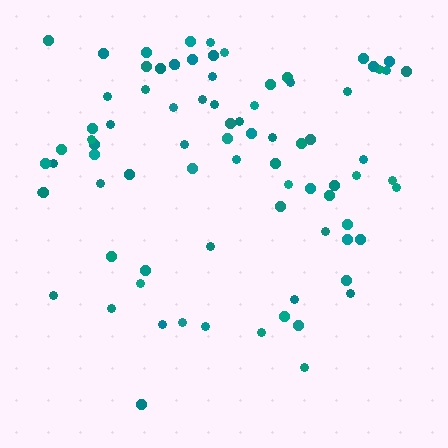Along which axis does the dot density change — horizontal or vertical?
Vertical.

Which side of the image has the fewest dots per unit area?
The bottom.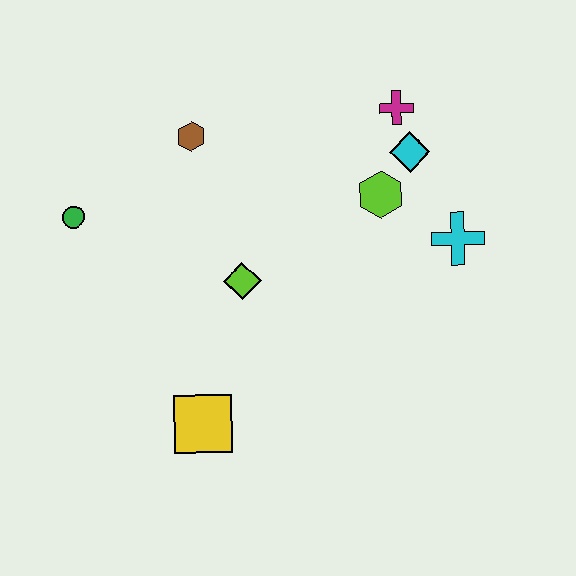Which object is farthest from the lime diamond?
The magenta cross is farthest from the lime diamond.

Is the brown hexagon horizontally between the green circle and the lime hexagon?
Yes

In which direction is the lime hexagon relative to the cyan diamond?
The lime hexagon is below the cyan diamond.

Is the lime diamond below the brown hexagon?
Yes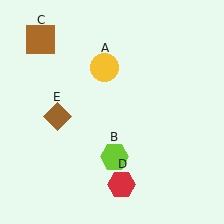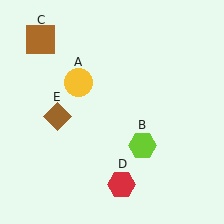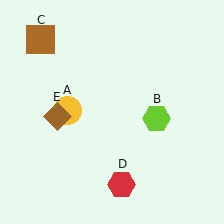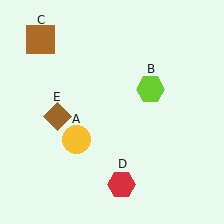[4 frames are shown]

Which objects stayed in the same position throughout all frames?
Brown square (object C) and red hexagon (object D) and brown diamond (object E) remained stationary.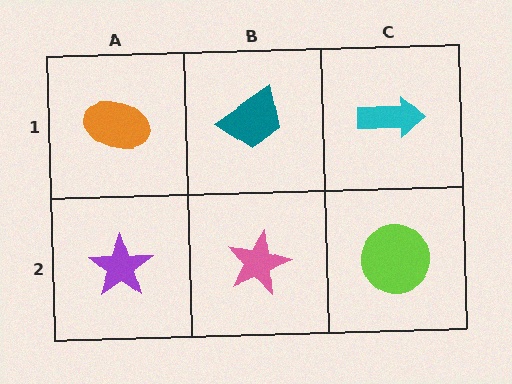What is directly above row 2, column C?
A cyan arrow.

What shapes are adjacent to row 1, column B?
A pink star (row 2, column B), an orange ellipse (row 1, column A), a cyan arrow (row 1, column C).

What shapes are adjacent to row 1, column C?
A lime circle (row 2, column C), a teal trapezoid (row 1, column B).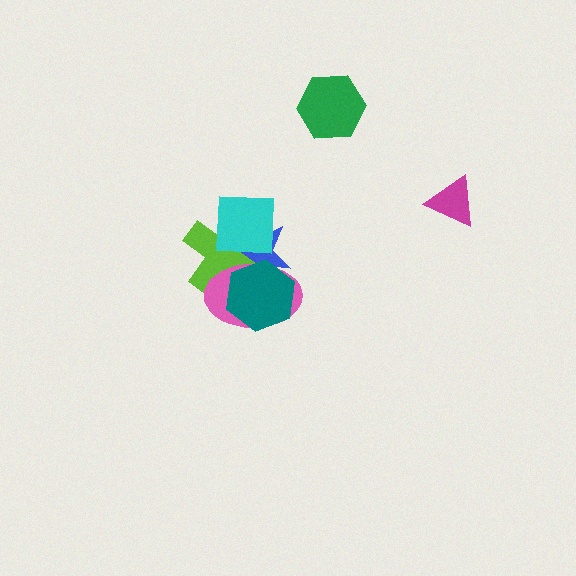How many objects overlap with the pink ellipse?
3 objects overlap with the pink ellipse.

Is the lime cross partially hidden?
Yes, it is partially covered by another shape.